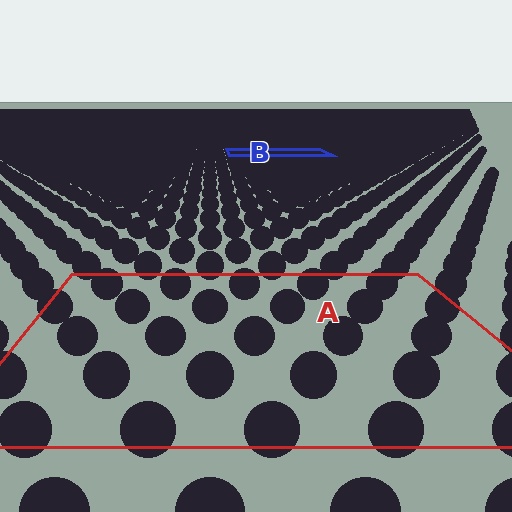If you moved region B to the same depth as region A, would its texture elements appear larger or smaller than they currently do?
They would appear larger. At a closer depth, the same texture elements are projected at a bigger on-screen size.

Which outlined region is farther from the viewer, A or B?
Region B is farther from the viewer — the texture elements inside it appear smaller and more densely packed.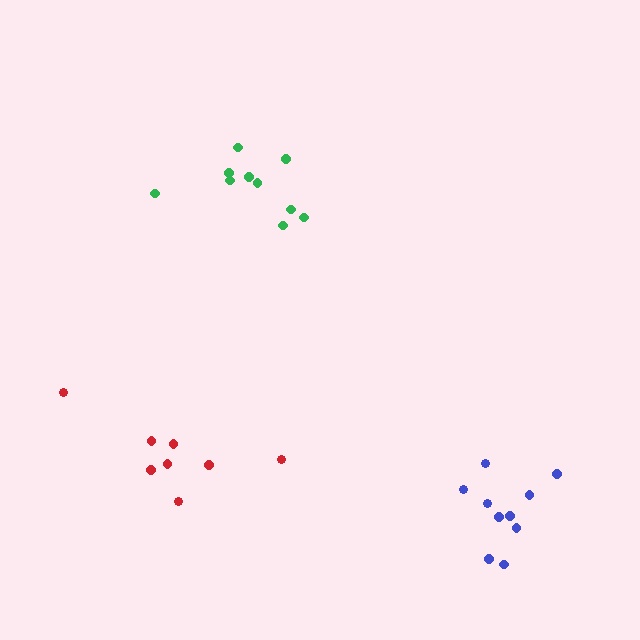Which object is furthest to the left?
The red cluster is leftmost.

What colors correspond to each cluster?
The clusters are colored: green, blue, red.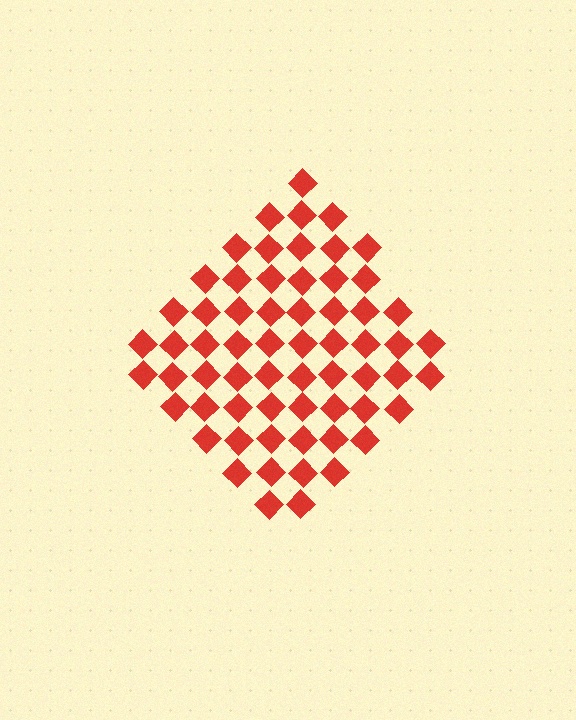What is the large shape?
The large shape is a diamond.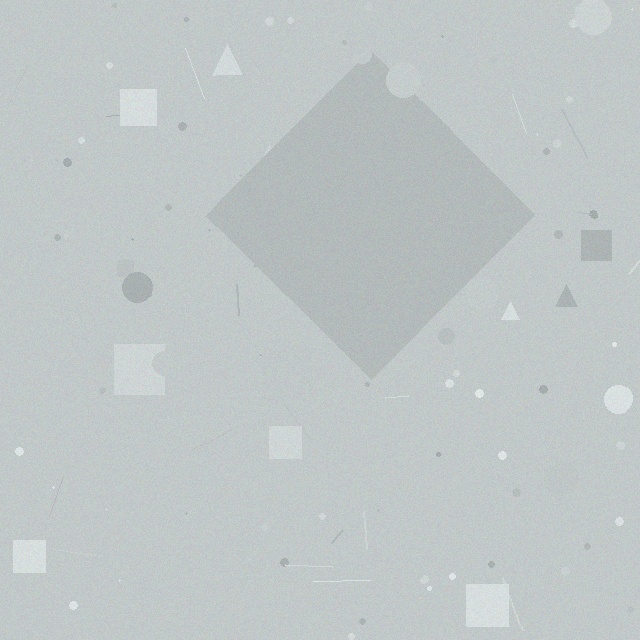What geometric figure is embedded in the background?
A diamond is embedded in the background.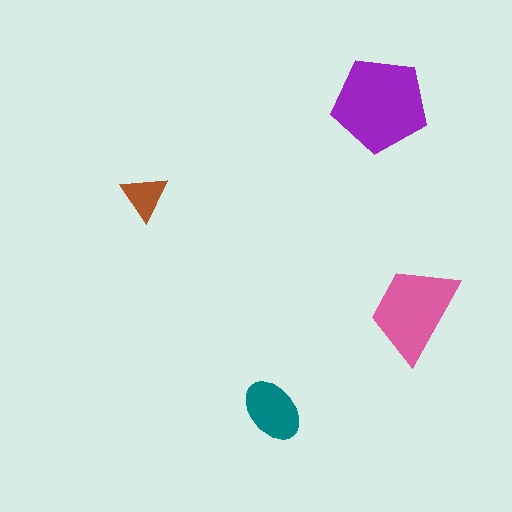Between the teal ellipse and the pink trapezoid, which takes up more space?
The pink trapezoid.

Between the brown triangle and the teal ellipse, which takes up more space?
The teal ellipse.